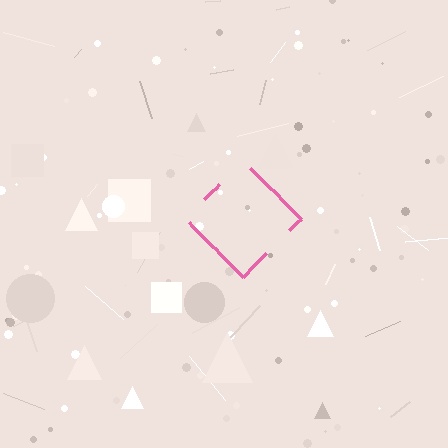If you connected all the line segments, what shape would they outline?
They would outline a diamond.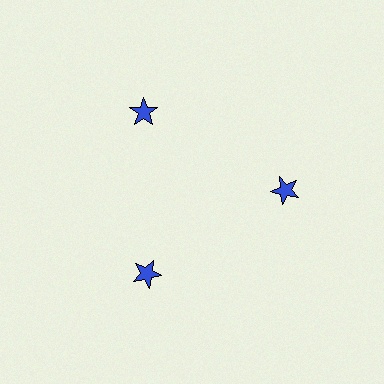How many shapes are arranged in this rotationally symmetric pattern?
There are 3 shapes, arranged in 3 groups of 1.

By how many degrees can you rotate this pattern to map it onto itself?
The pattern maps onto itself every 120 degrees of rotation.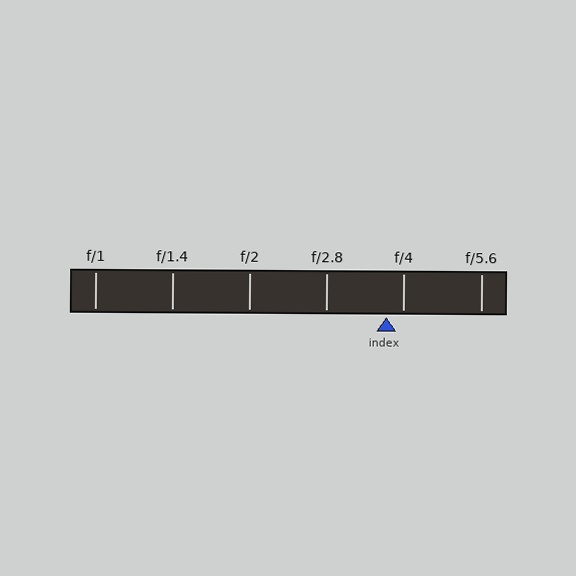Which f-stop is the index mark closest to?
The index mark is closest to f/4.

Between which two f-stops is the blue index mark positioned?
The index mark is between f/2.8 and f/4.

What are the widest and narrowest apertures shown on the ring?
The widest aperture shown is f/1 and the narrowest is f/5.6.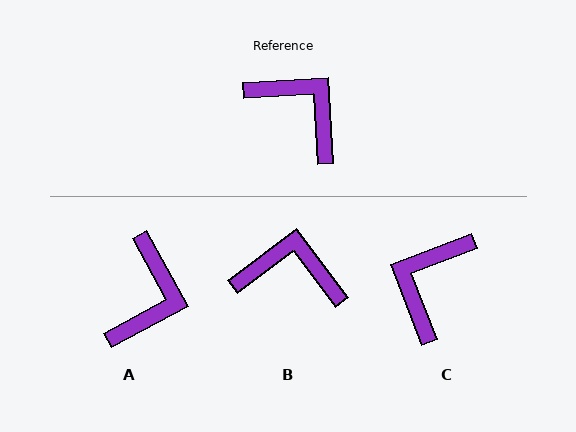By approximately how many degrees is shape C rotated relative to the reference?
Approximately 107 degrees counter-clockwise.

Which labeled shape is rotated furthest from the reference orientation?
C, about 107 degrees away.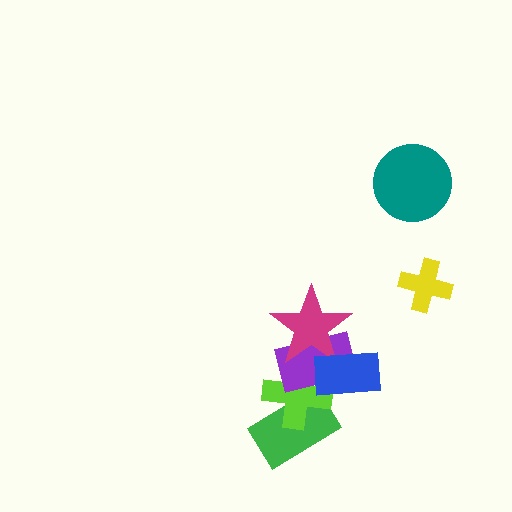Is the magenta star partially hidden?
Yes, it is partially covered by another shape.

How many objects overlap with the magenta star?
3 objects overlap with the magenta star.